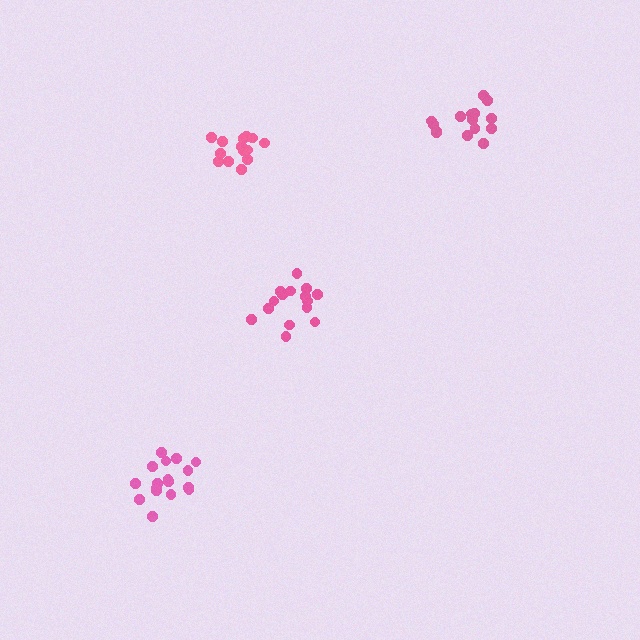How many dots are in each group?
Group 1: 17 dots, Group 2: 14 dots, Group 3: 17 dots, Group 4: 15 dots (63 total).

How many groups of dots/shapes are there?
There are 4 groups.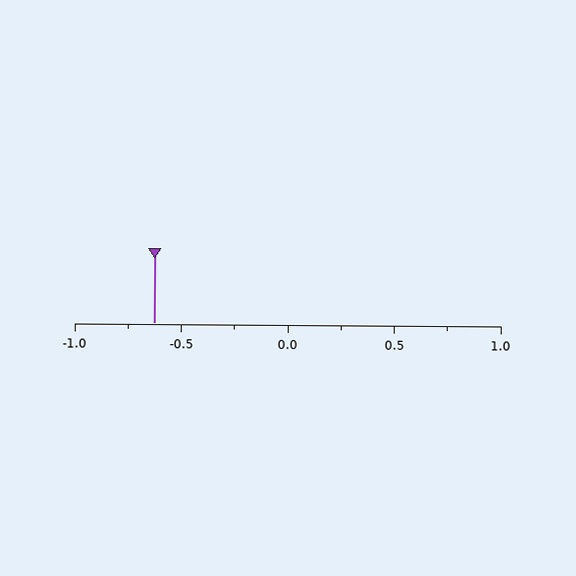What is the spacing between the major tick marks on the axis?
The major ticks are spaced 0.5 apart.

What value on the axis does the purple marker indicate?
The marker indicates approximately -0.62.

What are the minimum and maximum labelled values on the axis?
The axis runs from -1.0 to 1.0.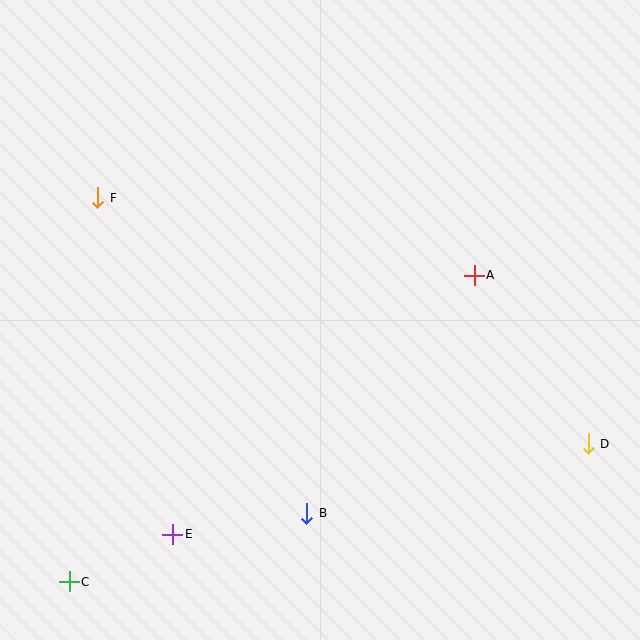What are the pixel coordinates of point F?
Point F is at (98, 198).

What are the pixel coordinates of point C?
Point C is at (69, 582).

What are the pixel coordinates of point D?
Point D is at (588, 444).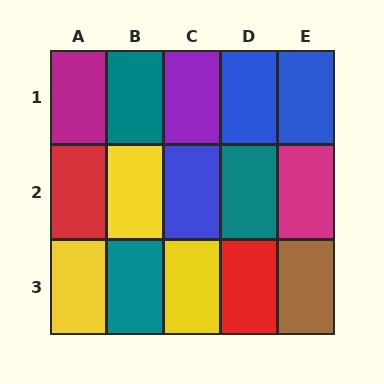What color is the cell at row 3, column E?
Brown.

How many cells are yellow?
3 cells are yellow.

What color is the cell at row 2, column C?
Blue.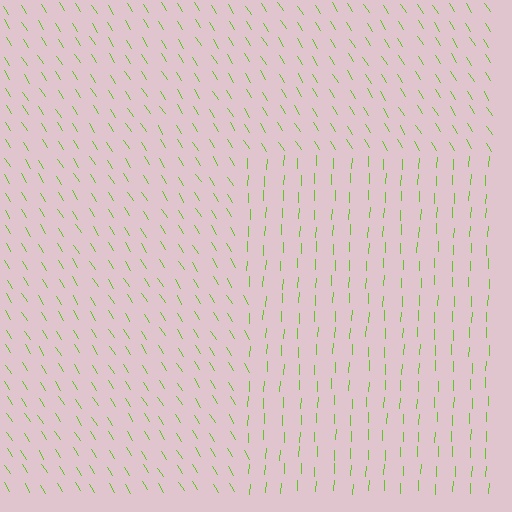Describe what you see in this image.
The image is filled with small lime line segments. A rectangle region in the image has lines oriented differently from the surrounding lines, creating a visible texture boundary.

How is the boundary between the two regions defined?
The boundary is defined purely by a change in line orientation (approximately 35 degrees difference). All lines are the same color and thickness.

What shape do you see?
I see a rectangle.